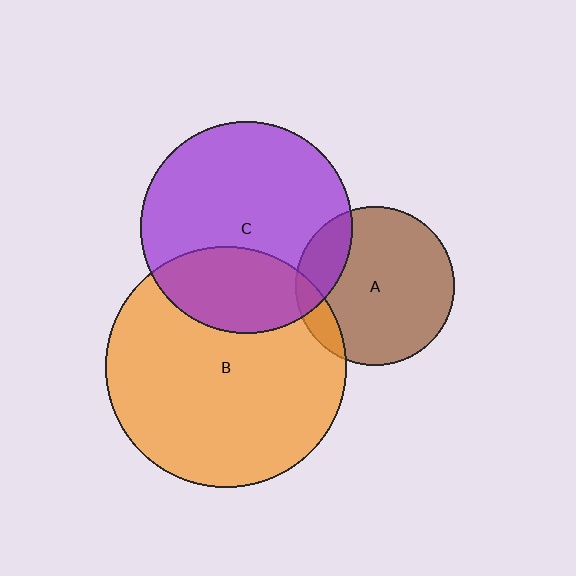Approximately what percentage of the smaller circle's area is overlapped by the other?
Approximately 30%.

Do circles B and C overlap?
Yes.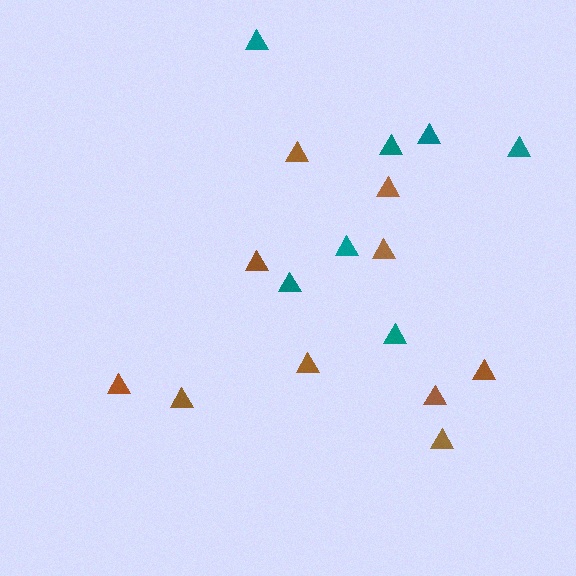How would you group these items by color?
There are 2 groups: one group of teal triangles (7) and one group of brown triangles (10).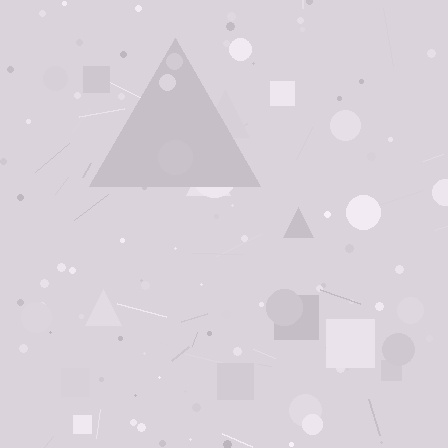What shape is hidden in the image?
A triangle is hidden in the image.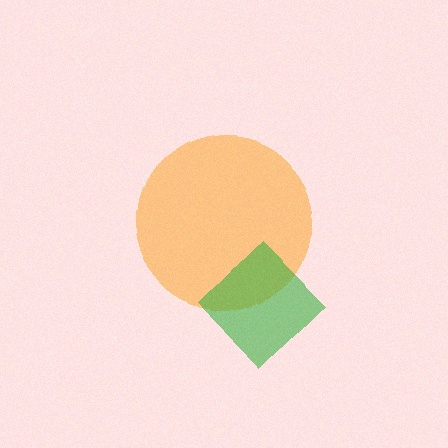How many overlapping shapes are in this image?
There are 2 overlapping shapes in the image.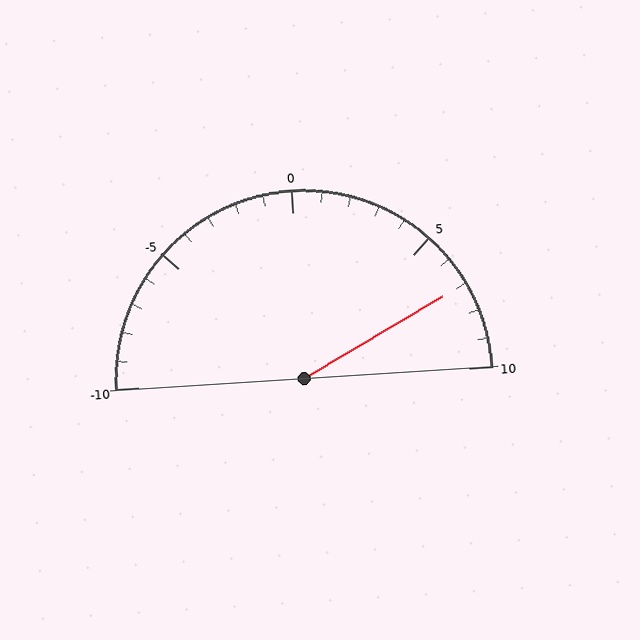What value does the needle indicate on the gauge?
The needle indicates approximately 7.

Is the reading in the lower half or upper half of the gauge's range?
The reading is in the upper half of the range (-10 to 10).